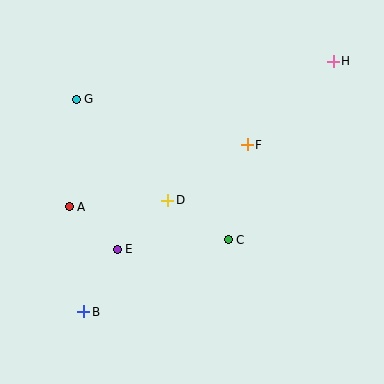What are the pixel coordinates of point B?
Point B is at (84, 312).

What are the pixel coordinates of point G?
Point G is at (76, 99).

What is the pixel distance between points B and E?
The distance between B and E is 71 pixels.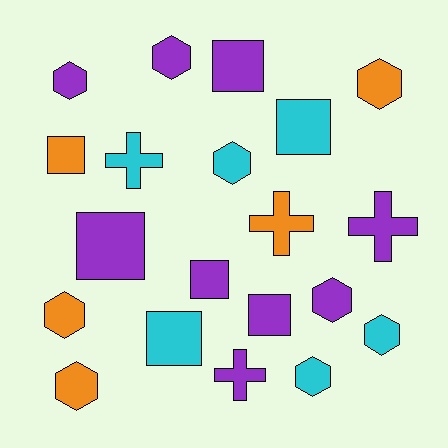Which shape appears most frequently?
Hexagon, with 9 objects.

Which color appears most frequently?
Purple, with 9 objects.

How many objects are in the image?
There are 20 objects.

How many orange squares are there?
There is 1 orange square.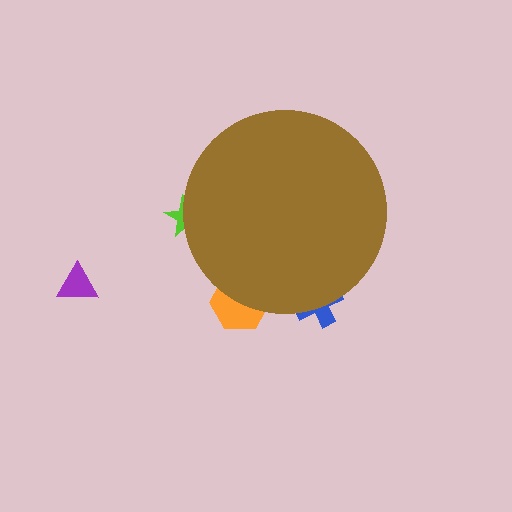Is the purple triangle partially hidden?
No, the purple triangle is fully visible.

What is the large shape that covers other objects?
A brown circle.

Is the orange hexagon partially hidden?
Yes, the orange hexagon is partially hidden behind the brown circle.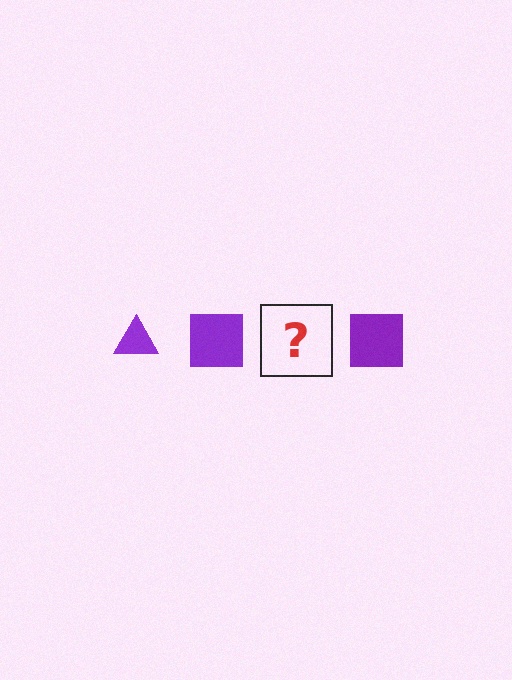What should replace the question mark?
The question mark should be replaced with a purple triangle.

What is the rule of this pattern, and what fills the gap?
The rule is that the pattern cycles through triangle, square shapes in purple. The gap should be filled with a purple triangle.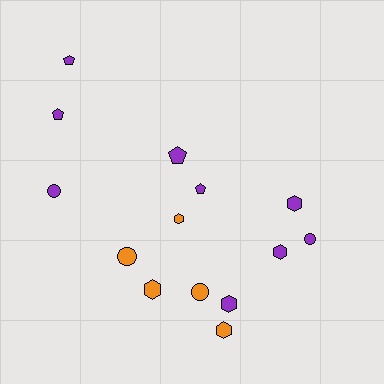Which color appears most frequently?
Purple, with 9 objects.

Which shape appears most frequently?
Hexagon, with 6 objects.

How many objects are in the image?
There are 14 objects.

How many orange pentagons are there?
There are no orange pentagons.